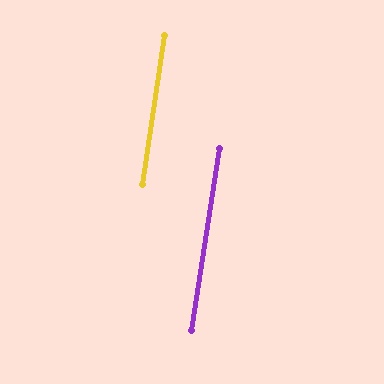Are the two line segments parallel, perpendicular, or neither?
Parallel — their directions differ by only 0.3°.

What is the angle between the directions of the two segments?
Approximately 0 degrees.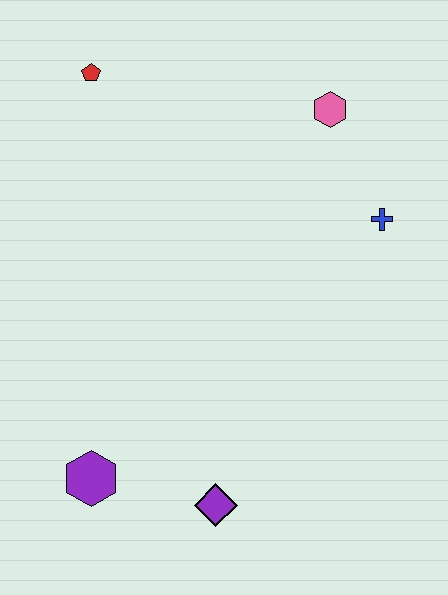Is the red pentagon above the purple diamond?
Yes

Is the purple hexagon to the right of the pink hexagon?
No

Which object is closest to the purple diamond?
The purple hexagon is closest to the purple diamond.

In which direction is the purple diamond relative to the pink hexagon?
The purple diamond is below the pink hexagon.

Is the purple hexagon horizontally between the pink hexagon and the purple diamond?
No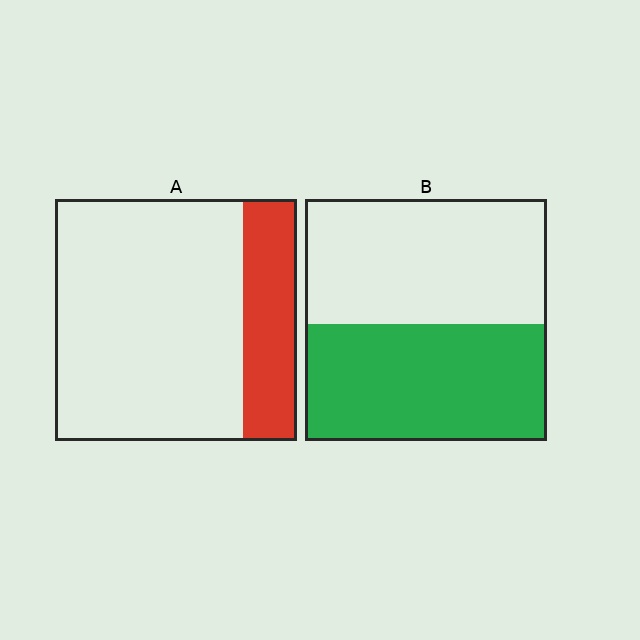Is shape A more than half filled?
No.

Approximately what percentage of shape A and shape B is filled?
A is approximately 20% and B is approximately 50%.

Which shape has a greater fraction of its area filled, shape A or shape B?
Shape B.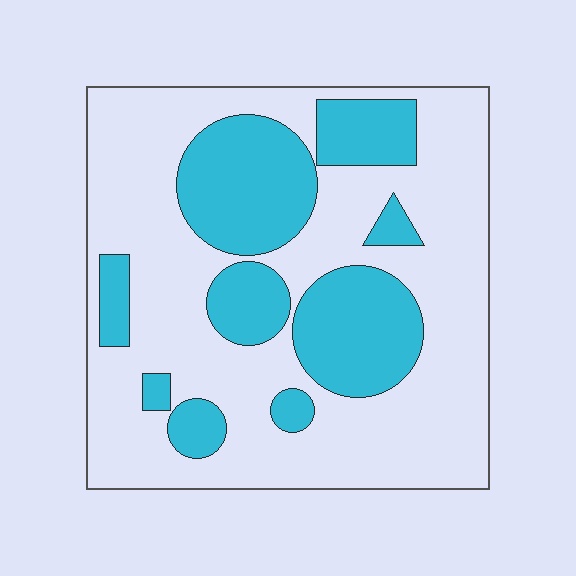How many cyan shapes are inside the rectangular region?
9.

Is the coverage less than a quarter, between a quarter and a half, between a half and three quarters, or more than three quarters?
Between a quarter and a half.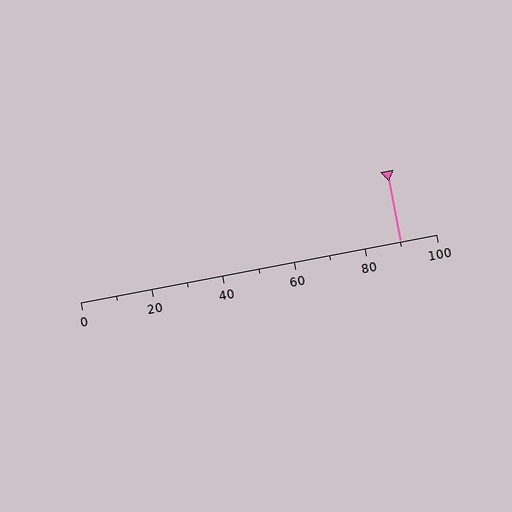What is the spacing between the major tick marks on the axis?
The major ticks are spaced 20 apart.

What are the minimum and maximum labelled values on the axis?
The axis runs from 0 to 100.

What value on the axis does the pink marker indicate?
The marker indicates approximately 90.